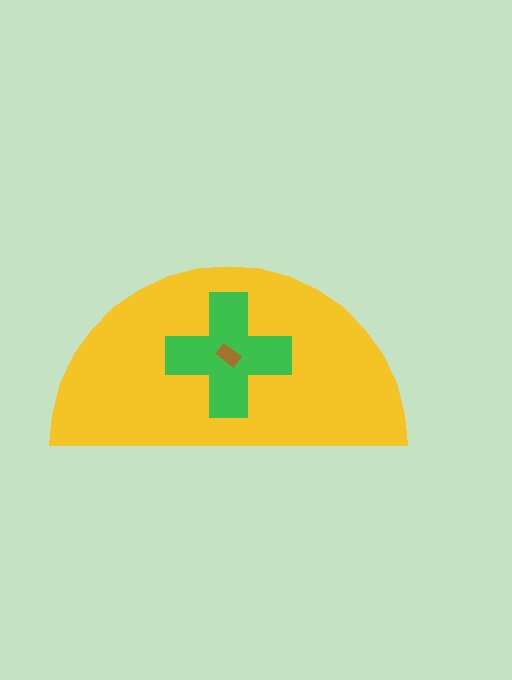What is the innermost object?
The brown rectangle.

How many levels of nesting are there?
3.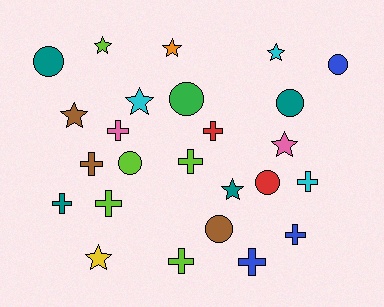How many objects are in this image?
There are 25 objects.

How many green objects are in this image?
There is 1 green object.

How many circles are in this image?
There are 7 circles.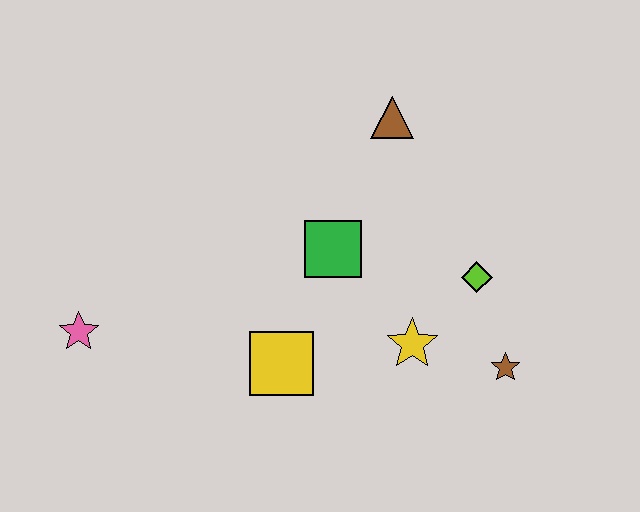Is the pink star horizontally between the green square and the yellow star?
No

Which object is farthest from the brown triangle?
The pink star is farthest from the brown triangle.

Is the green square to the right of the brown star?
No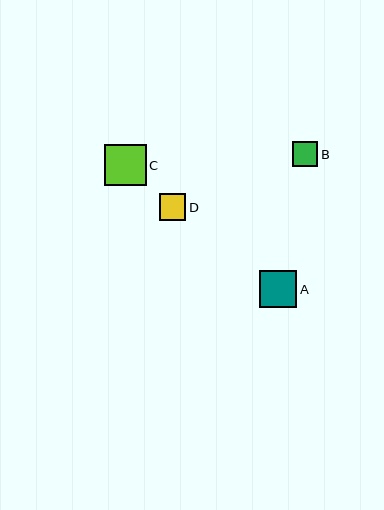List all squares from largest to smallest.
From largest to smallest: C, A, D, B.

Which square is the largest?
Square C is the largest with a size of approximately 41 pixels.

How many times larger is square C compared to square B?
Square C is approximately 1.7 times the size of square B.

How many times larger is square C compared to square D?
Square C is approximately 1.6 times the size of square D.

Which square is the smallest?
Square B is the smallest with a size of approximately 25 pixels.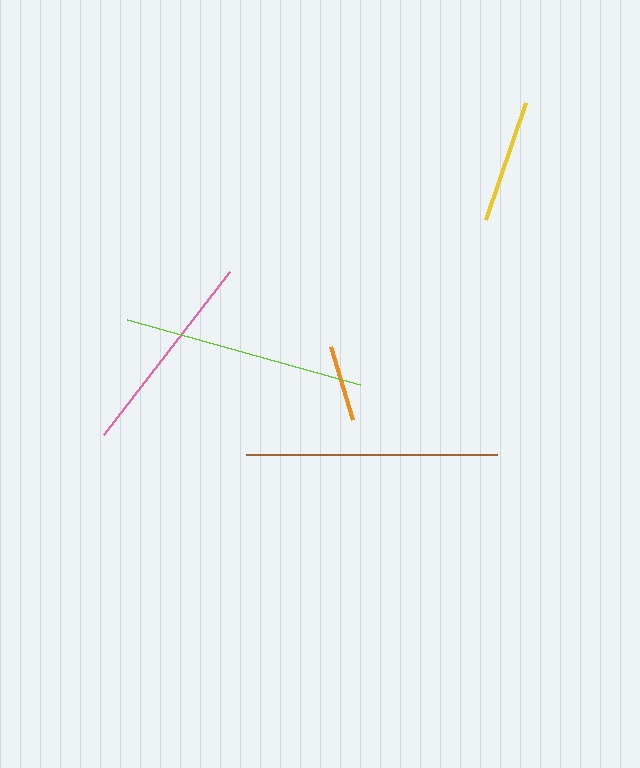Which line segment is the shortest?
The orange line is the shortest at approximately 77 pixels.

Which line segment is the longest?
The brown line is the longest at approximately 251 pixels.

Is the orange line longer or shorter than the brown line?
The brown line is longer than the orange line.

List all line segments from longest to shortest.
From longest to shortest: brown, lime, pink, yellow, orange.